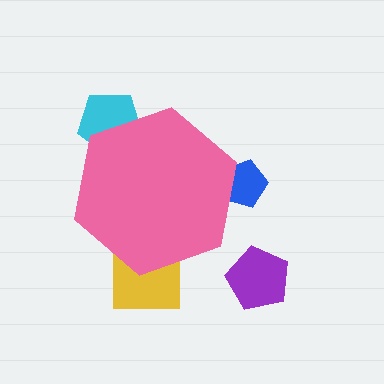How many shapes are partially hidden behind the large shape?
3 shapes are partially hidden.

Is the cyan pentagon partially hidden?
Yes, the cyan pentagon is partially hidden behind the pink hexagon.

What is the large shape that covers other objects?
A pink hexagon.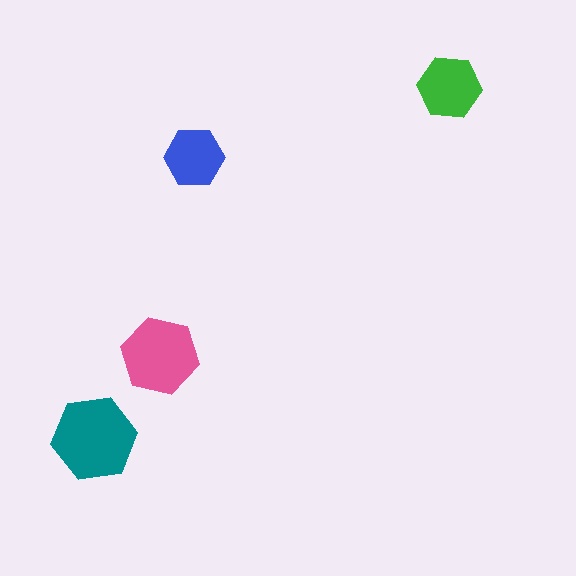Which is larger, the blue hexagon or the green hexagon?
The green one.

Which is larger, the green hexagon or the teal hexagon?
The teal one.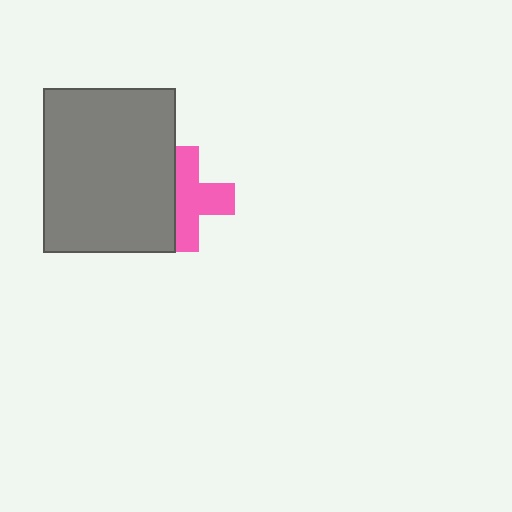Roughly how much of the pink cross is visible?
About half of it is visible (roughly 63%).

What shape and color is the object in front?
The object in front is a gray rectangle.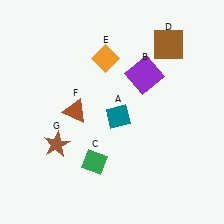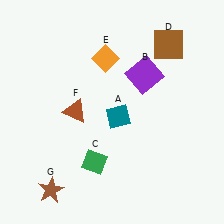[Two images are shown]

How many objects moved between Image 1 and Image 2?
1 object moved between the two images.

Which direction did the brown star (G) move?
The brown star (G) moved down.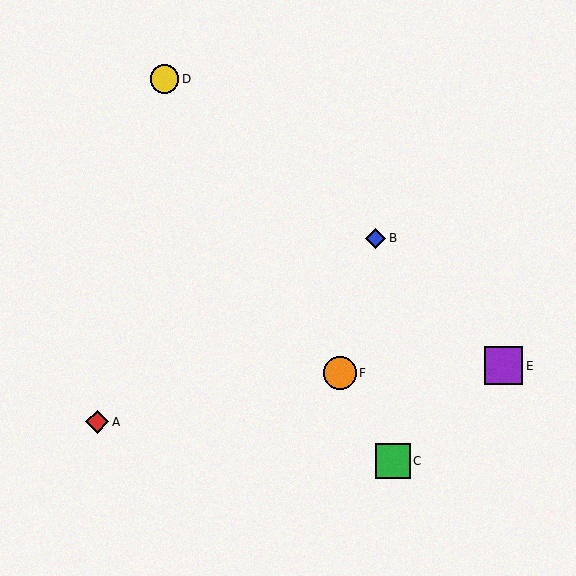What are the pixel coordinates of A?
Object A is at (97, 422).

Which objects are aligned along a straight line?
Objects C, D, F are aligned along a straight line.